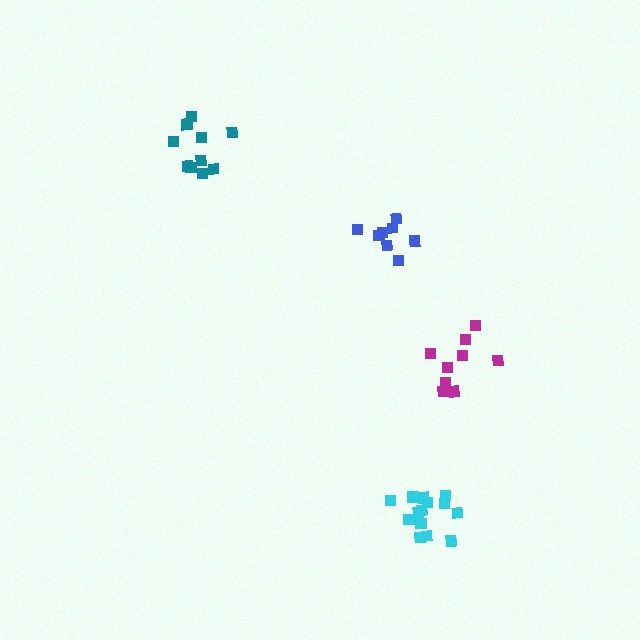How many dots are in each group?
Group 1: 8 dots, Group 2: 9 dots, Group 3: 10 dots, Group 4: 14 dots (41 total).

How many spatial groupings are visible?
There are 4 spatial groupings.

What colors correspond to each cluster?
The clusters are colored: blue, magenta, teal, cyan.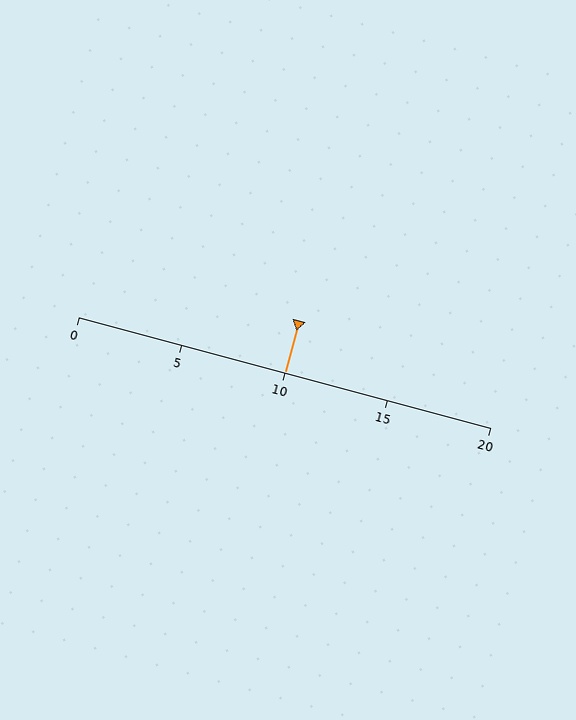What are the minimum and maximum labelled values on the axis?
The axis runs from 0 to 20.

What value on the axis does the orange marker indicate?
The marker indicates approximately 10.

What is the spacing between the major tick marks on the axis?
The major ticks are spaced 5 apart.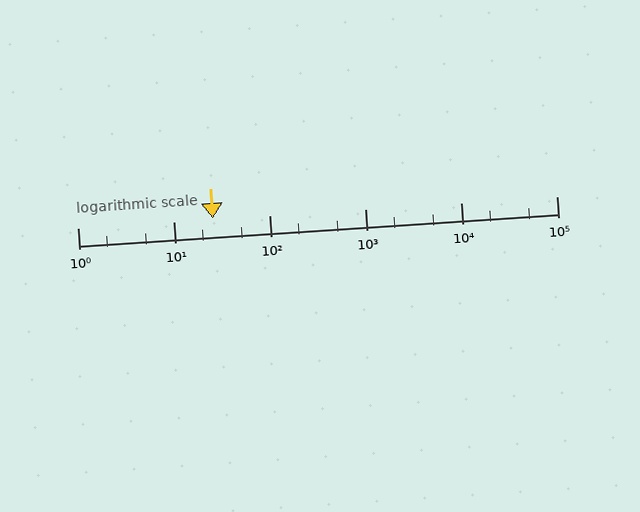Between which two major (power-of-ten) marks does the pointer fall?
The pointer is between 10 and 100.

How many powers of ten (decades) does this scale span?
The scale spans 5 decades, from 1 to 100000.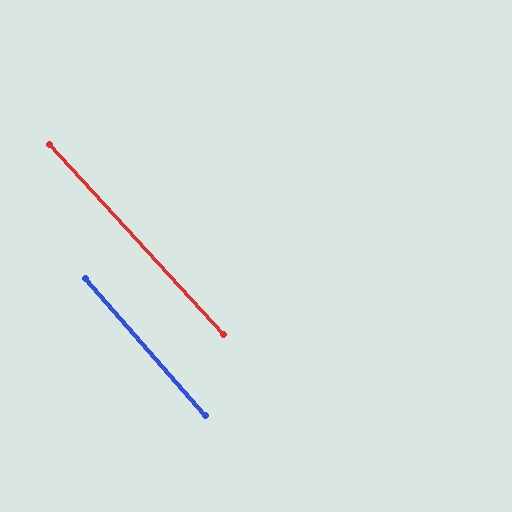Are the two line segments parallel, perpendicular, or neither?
Parallel — their directions differ by only 1.5°.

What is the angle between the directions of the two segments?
Approximately 1 degree.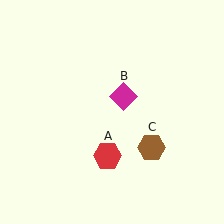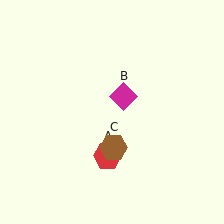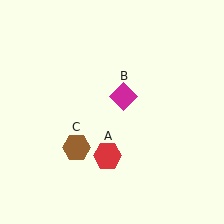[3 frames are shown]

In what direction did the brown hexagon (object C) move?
The brown hexagon (object C) moved left.